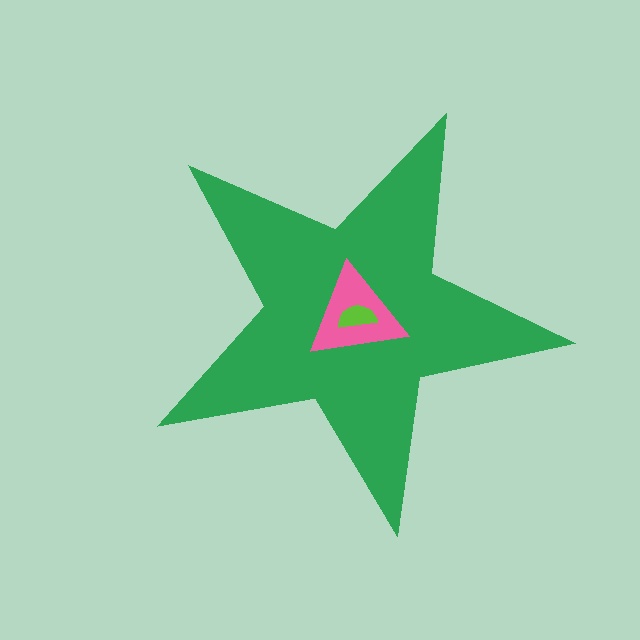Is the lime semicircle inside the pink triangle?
Yes.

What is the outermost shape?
The green star.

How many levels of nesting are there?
3.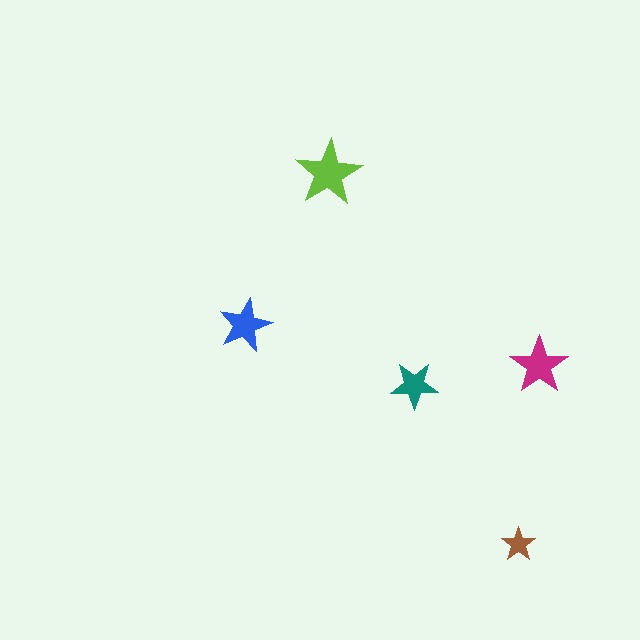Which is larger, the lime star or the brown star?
The lime one.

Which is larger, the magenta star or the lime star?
The lime one.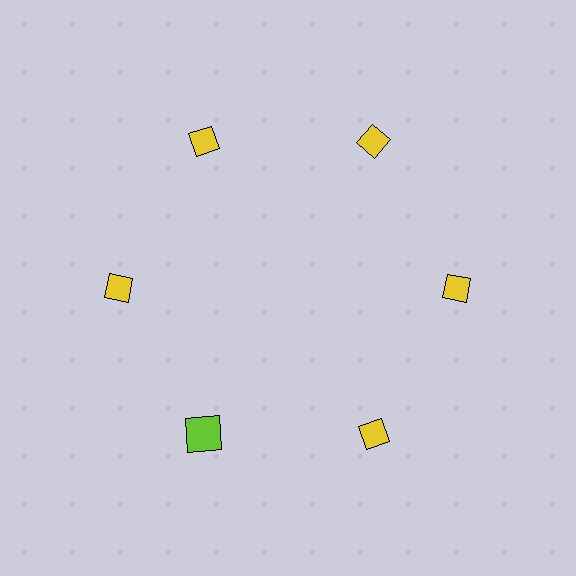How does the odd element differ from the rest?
It differs in both color (lime instead of yellow) and shape (square instead of diamond).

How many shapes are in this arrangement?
There are 6 shapes arranged in a ring pattern.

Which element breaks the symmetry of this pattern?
The lime square at roughly the 7 o'clock position breaks the symmetry. All other shapes are yellow diamonds.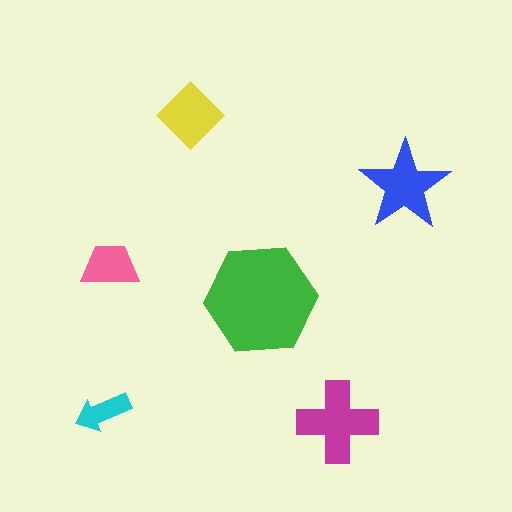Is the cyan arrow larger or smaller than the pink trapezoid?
Smaller.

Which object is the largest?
The green hexagon.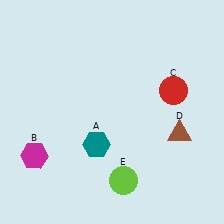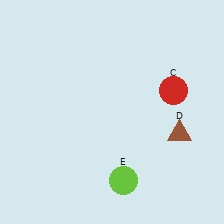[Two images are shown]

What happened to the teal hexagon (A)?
The teal hexagon (A) was removed in Image 2. It was in the bottom-left area of Image 1.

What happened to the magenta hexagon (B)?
The magenta hexagon (B) was removed in Image 2. It was in the bottom-left area of Image 1.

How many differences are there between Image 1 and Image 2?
There are 2 differences between the two images.